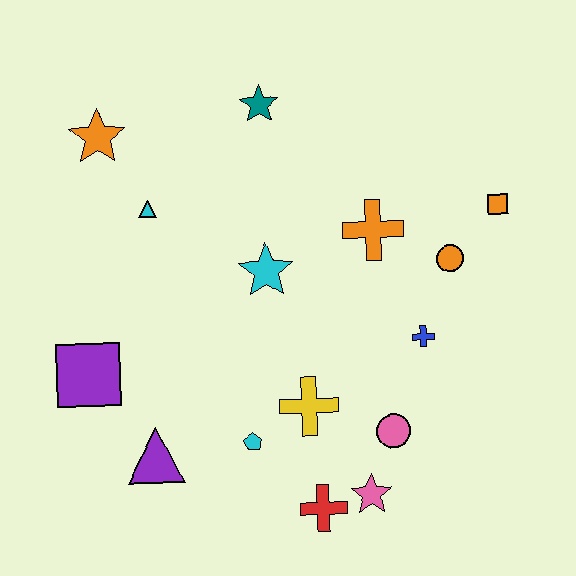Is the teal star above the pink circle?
Yes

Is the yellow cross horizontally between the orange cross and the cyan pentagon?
Yes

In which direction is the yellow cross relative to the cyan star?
The yellow cross is below the cyan star.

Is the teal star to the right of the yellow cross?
No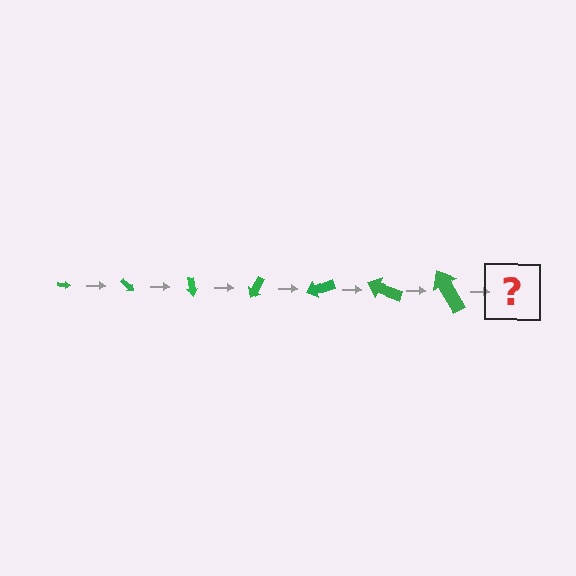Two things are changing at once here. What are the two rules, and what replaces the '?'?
The two rules are that the arrow grows larger each step and it rotates 40 degrees each step. The '?' should be an arrow, larger than the previous one and rotated 280 degrees from the start.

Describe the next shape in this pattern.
It should be an arrow, larger than the previous one and rotated 280 degrees from the start.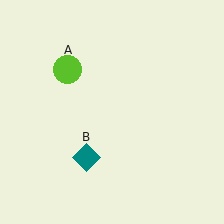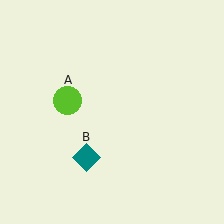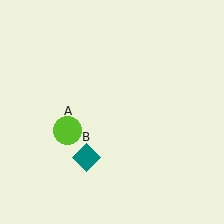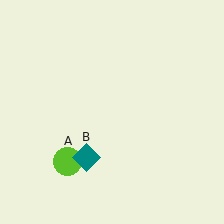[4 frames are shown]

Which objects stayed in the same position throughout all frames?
Teal diamond (object B) remained stationary.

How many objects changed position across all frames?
1 object changed position: lime circle (object A).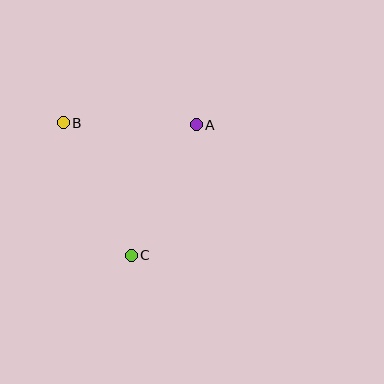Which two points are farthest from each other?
Points B and C are farthest from each other.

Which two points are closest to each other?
Points A and B are closest to each other.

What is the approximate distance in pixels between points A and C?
The distance between A and C is approximately 146 pixels.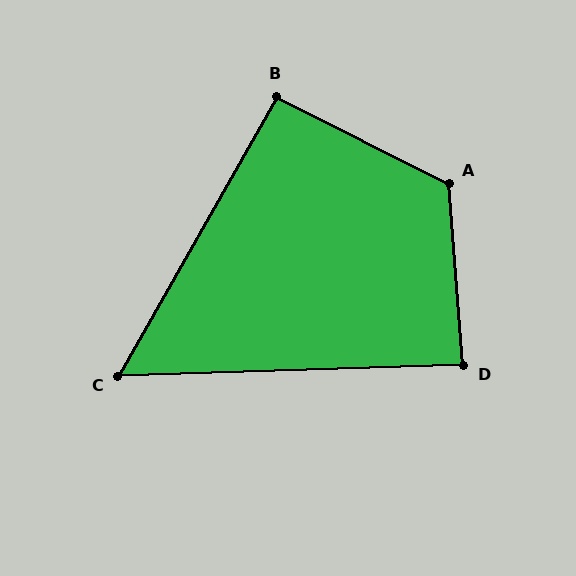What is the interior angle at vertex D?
Approximately 87 degrees (approximately right).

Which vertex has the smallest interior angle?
C, at approximately 59 degrees.